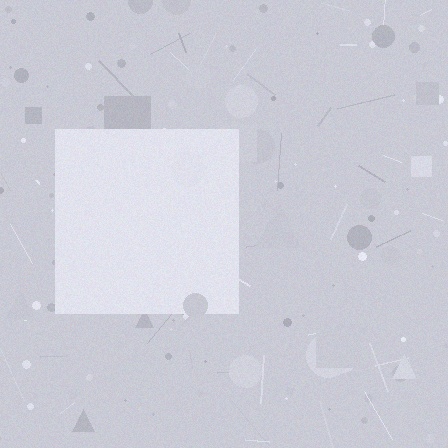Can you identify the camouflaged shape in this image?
The camouflaged shape is a square.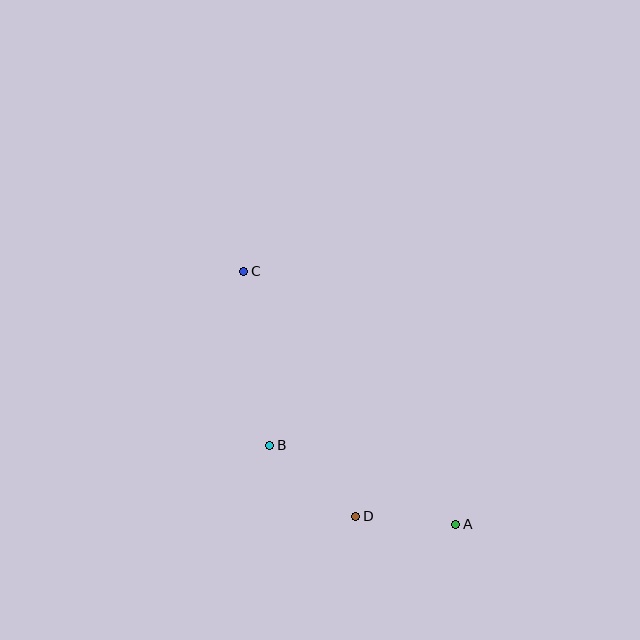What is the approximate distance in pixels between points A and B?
The distance between A and B is approximately 202 pixels.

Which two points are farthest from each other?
Points A and C are farthest from each other.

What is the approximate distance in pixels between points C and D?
The distance between C and D is approximately 269 pixels.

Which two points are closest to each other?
Points A and D are closest to each other.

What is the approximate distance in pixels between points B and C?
The distance between B and C is approximately 176 pixels.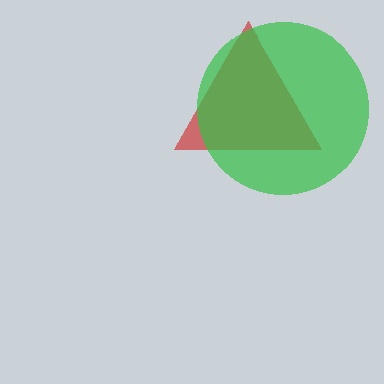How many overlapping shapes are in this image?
There are 2 overlapping shapes in the image.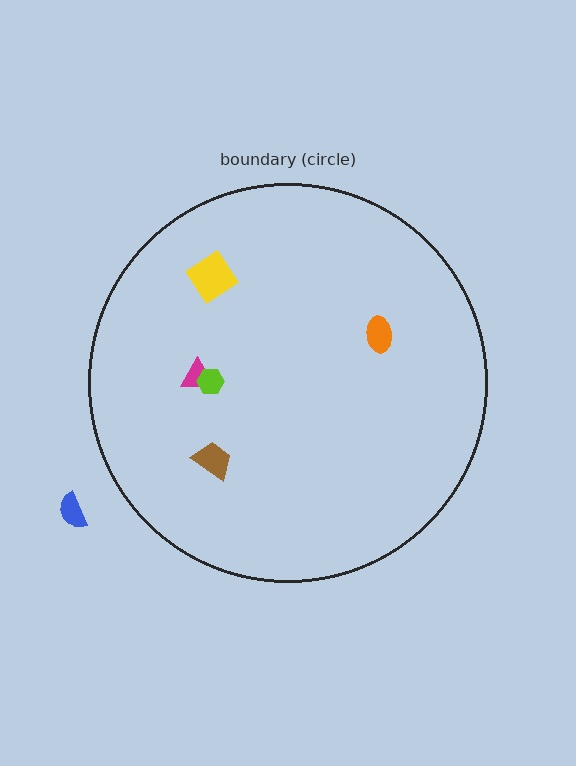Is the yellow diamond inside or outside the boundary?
Inside.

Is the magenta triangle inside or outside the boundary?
Inside.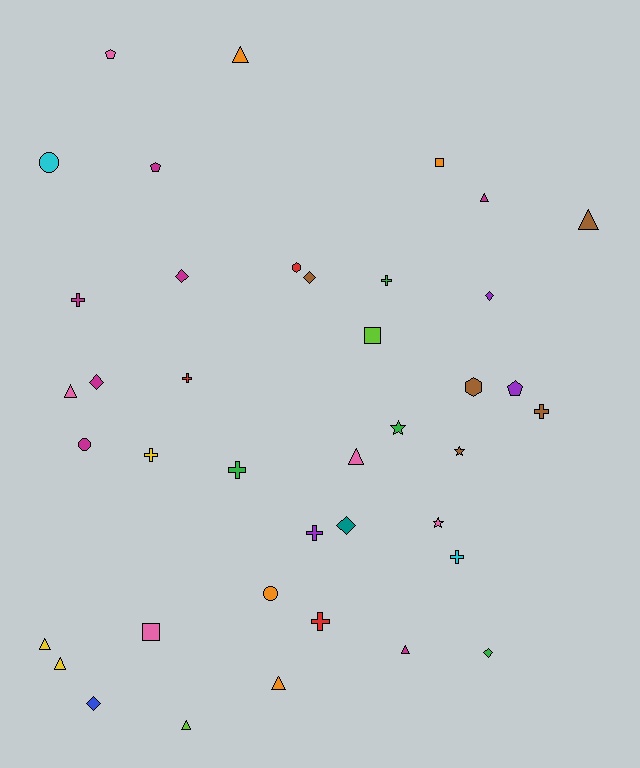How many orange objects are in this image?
There are 4 orange objects.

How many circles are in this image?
There are 3 circles.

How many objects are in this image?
There are 40 objects.